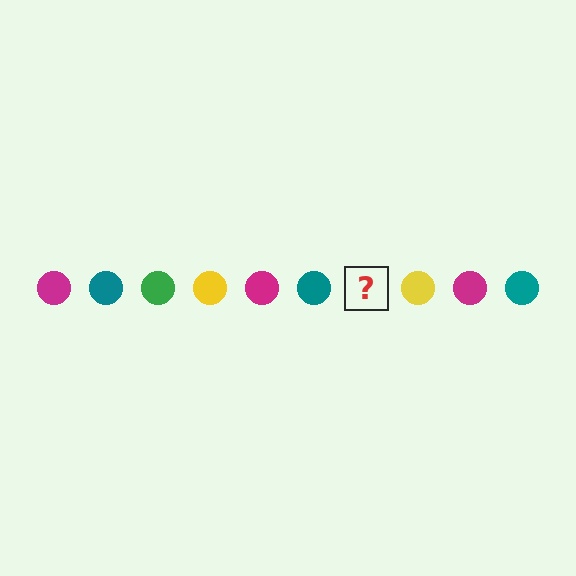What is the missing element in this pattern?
The missing element is a green circle.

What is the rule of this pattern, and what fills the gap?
The rule is that the pattern cycles through magenta, teal, green, yellow circles. The gap should be filled with a green circle.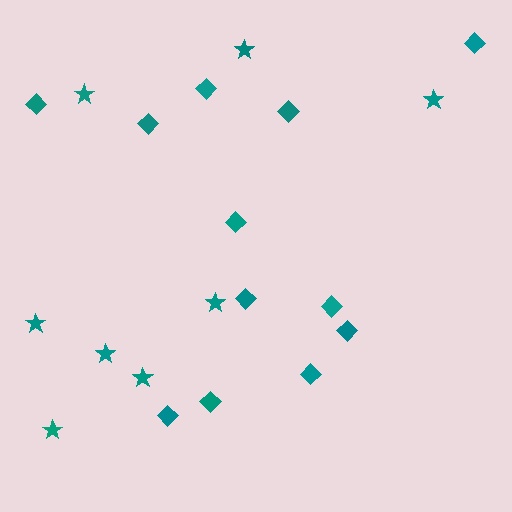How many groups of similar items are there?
There are 2 groups: one group of stars (8) and one group of diamonds (12).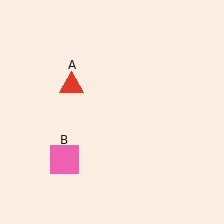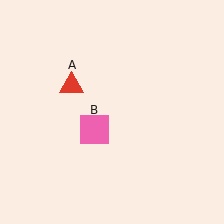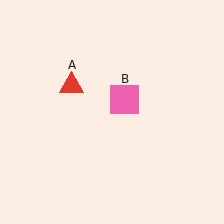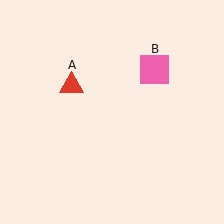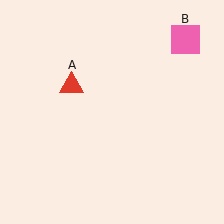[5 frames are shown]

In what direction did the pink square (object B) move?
The pink square (object B) moved up and to the right.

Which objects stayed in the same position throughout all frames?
Red triangle (object A) remained stationary.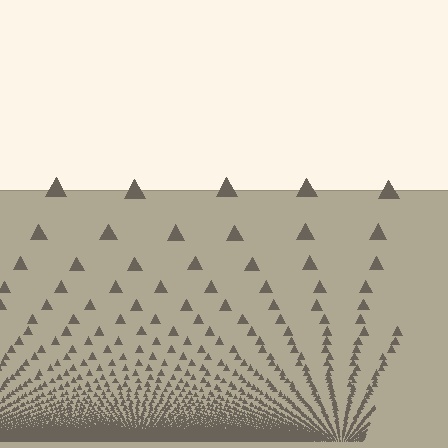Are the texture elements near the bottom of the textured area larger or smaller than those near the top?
Smaller. The gradient is inverted — elements near the bottom are smaller and denser.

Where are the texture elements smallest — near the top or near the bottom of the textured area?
Near the bottom.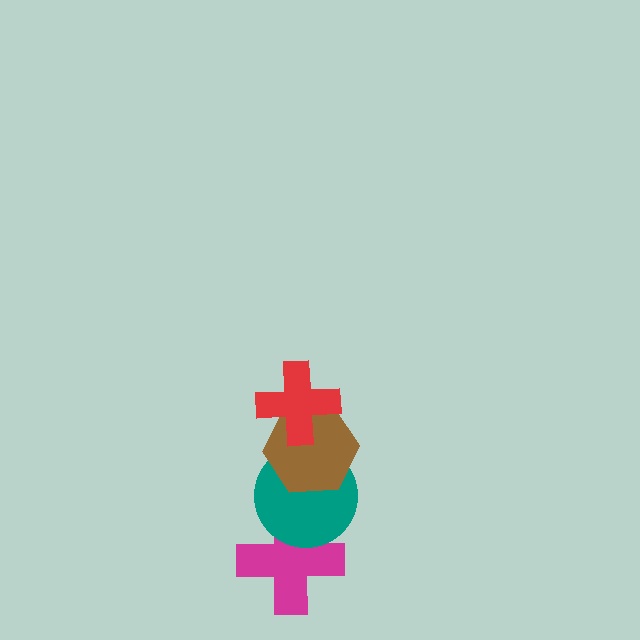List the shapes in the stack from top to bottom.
From top to bottom: the red cross, the brown hexagon, the teal circle, the magenta cross.